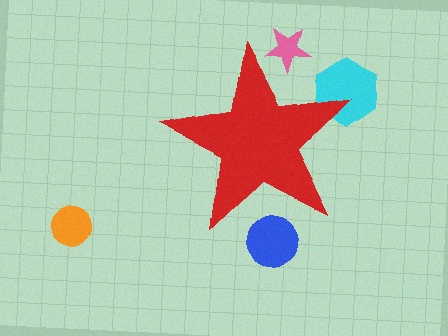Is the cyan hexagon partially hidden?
Yes, the cyan hexagon is partially hidden behind the red star.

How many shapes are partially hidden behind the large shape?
4 shapes are partially hidden.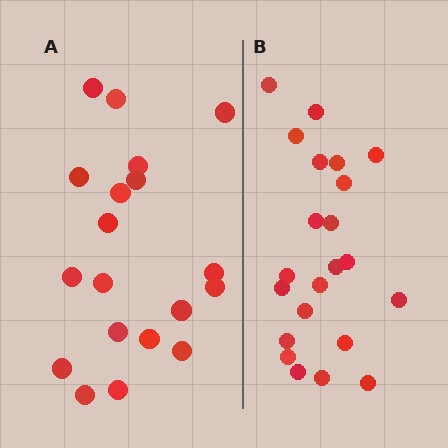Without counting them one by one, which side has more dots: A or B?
Region B (the right region) has more dots.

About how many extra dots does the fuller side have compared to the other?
Region B has just a few more — roughly 2 or 3 more dots than region A.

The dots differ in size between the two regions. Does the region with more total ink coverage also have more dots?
No. Region A has more total ink coverage because its dots are larger, but region B actually contains more individual dots. Total area can be misleading — the number of items is what matters here.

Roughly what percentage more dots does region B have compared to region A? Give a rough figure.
About 15% more.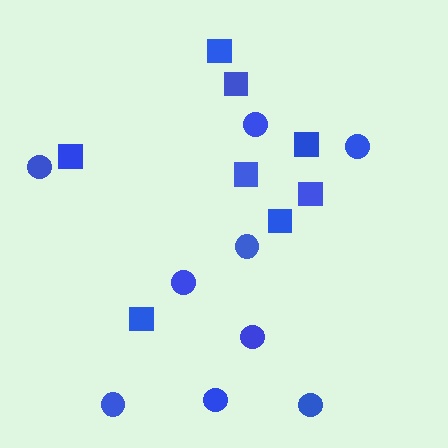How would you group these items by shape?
There are 2 groups: one group of squares (8) and one group of circles (9).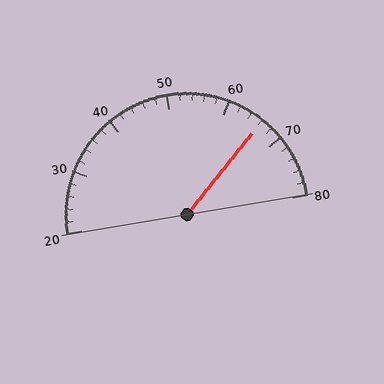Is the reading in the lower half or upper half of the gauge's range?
The reading is in the upper half of the range (20 to 80).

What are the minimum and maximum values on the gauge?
The gauge ranges from 20 to 80.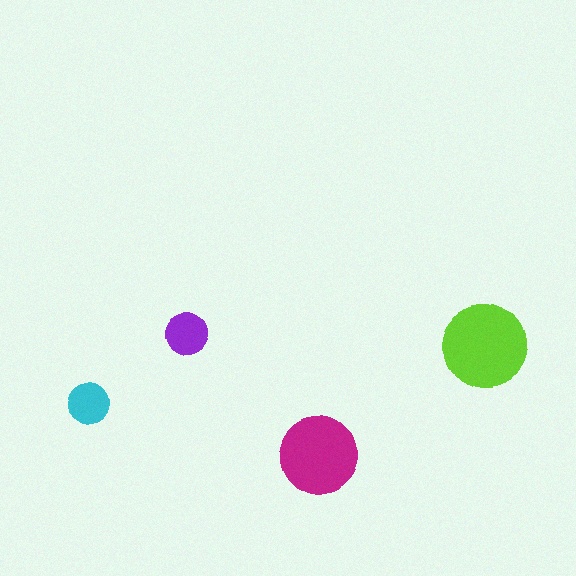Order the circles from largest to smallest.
the lime one, the magenta one, the purple one, the cyan one.